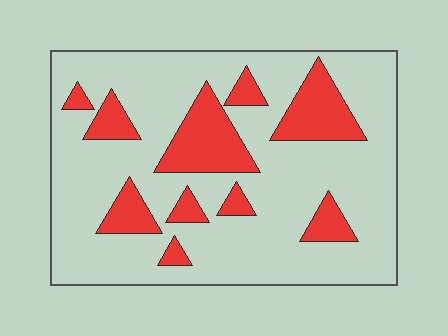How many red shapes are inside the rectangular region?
10.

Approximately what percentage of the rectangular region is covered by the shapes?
Approximately 20%.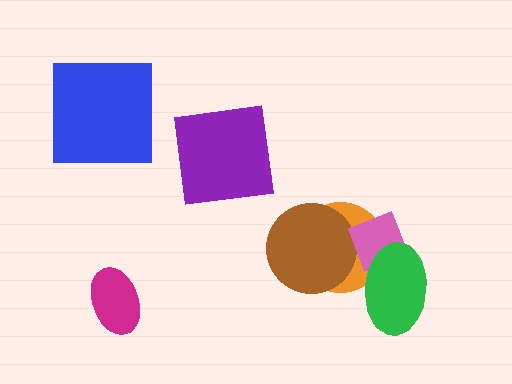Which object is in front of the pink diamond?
The green ellipse is in front of the pink diamond.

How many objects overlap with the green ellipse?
2 objects overlap with the green ellipse.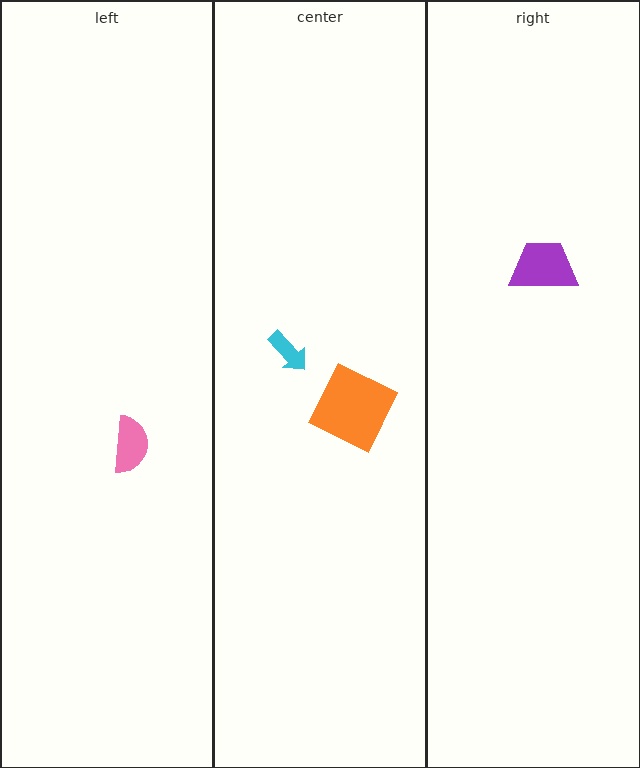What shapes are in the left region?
The pink semicircle.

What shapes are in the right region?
The purple trapezoid.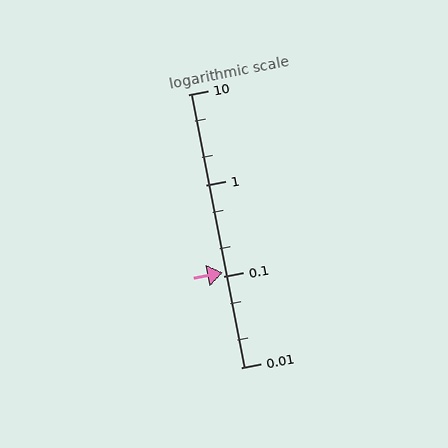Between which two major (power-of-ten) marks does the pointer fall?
The pointer is between 0.1 and 1.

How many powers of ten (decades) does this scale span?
The scale spans 3 decades, from 0.01 to 10.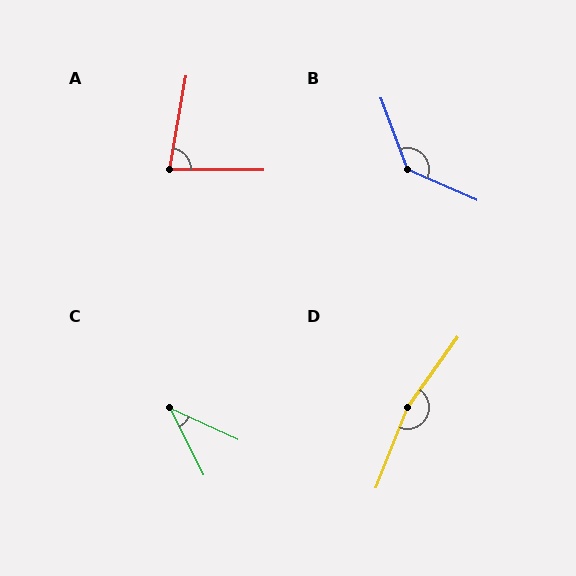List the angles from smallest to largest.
C (39°), A (80°), B (134°), D (166°).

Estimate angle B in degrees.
Approximately 134 degrees.